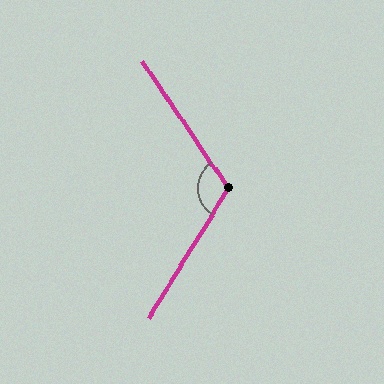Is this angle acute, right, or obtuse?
It is obtuse.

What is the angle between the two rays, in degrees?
Approximately 114 degrees.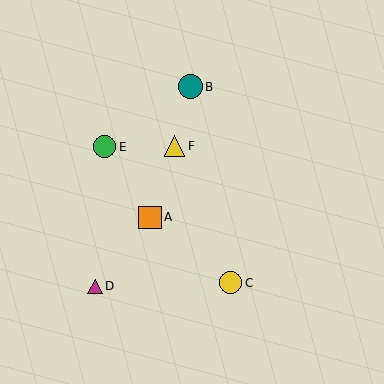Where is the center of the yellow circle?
The center of the yellow circle is at (231, 283).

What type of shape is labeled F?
Shape F is a yellow triangle.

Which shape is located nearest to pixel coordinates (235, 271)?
The yellow circle (labeled C) at (231, 283) is nearest to that location.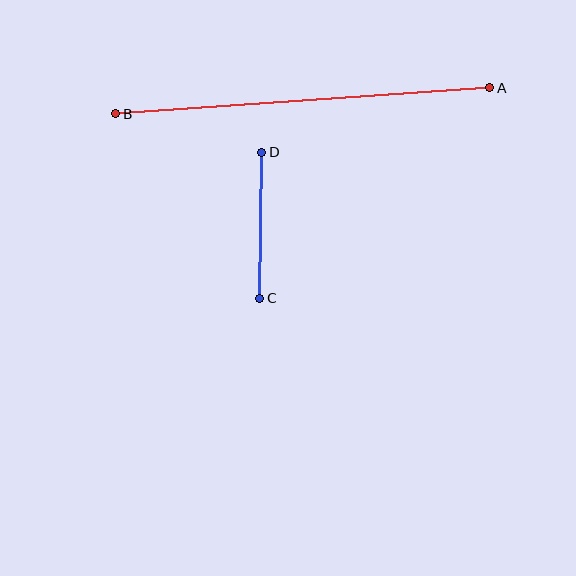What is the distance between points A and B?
The distance is approximately 375 pixels.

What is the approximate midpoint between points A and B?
The midpoint is at approximately (303, 101) pixels.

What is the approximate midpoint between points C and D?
The midpoint is at approximately (261, 225) pixels.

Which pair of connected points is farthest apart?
Points A and B are farthest apart.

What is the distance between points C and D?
The distance is approximately 146 pixels.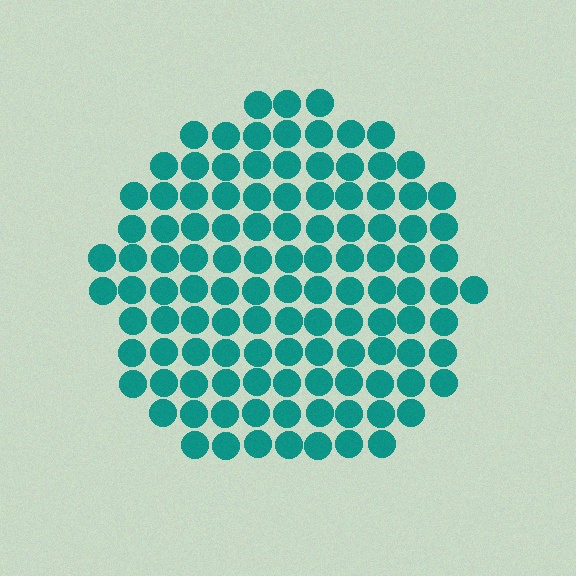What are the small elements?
The small elements are circles.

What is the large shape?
The large shape is a circle.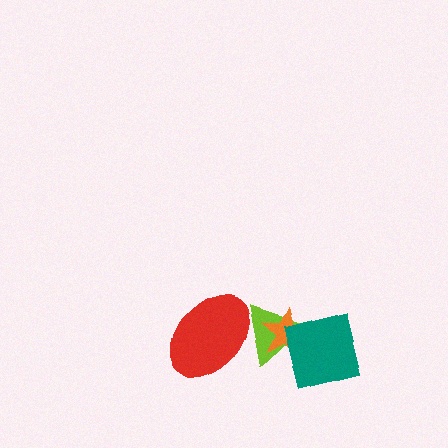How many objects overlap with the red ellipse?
1 object overlaps with the red ellipse.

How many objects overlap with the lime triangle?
3 objects overlap with the lime triangle.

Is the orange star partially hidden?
Yes, it is partially covered by another shape.